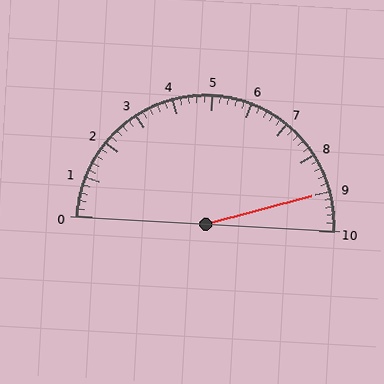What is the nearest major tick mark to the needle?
The nearest major tick mark is 9.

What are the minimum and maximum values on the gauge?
The gauge ranges from 0 to 10.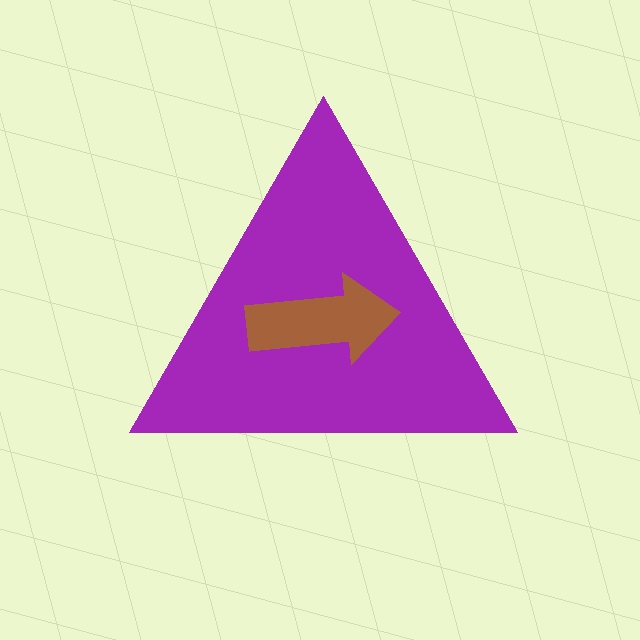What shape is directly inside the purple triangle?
The brown arrow.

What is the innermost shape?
The brown arrow.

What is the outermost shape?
The purple triangle.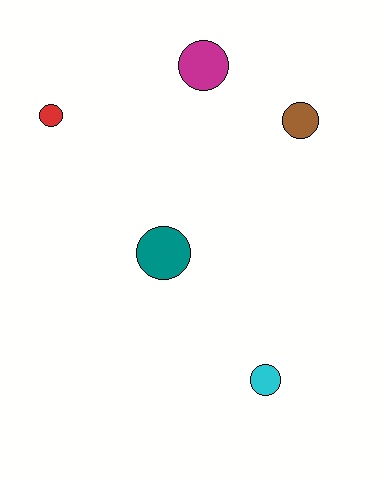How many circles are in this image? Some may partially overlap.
There are 5 circles.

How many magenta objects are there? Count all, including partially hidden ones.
There is 1 magenta object.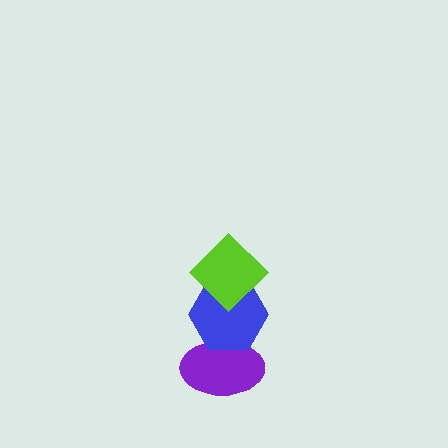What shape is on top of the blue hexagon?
The lime diamond is on top of the blue hexagon.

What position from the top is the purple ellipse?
The purple ellipse is 3rd from the top.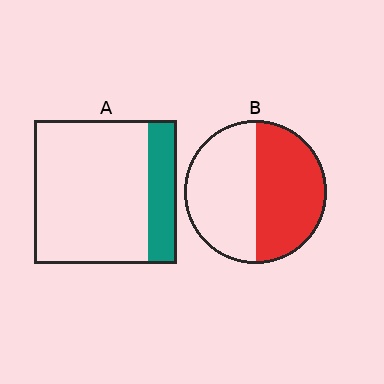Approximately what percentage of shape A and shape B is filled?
A is approximately 20% and B is approximately 50%.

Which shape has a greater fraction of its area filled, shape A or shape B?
Shape B.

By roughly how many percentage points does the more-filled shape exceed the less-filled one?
By roughly 30 percentage points (B over A).